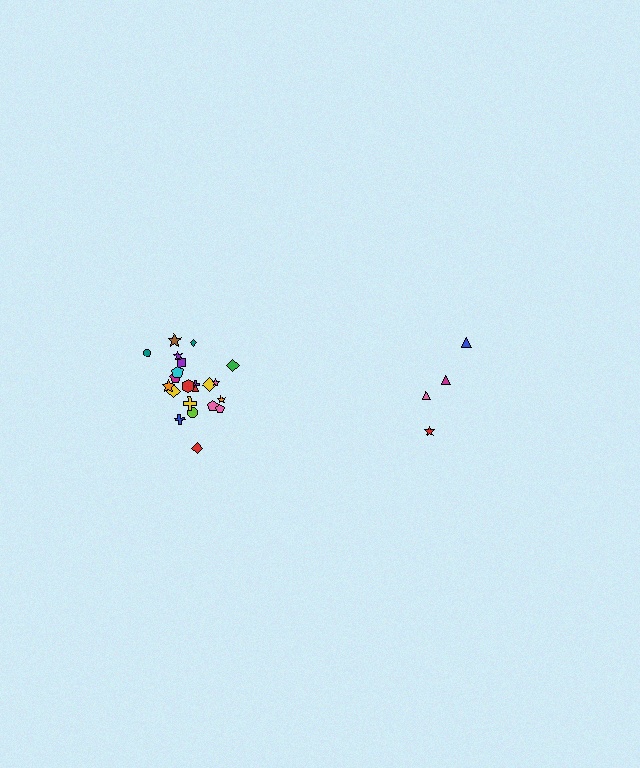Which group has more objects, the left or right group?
The left group.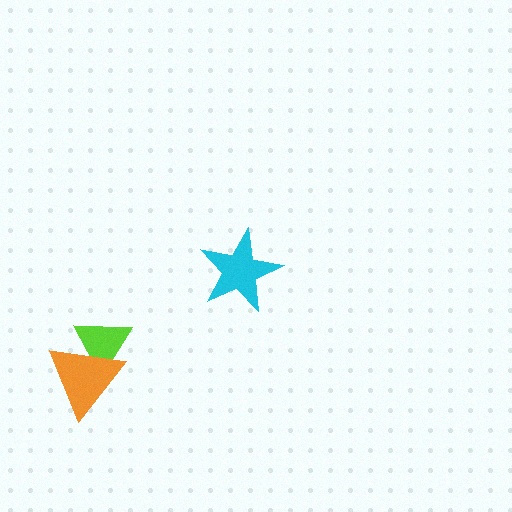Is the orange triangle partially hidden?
No, no other shape covers it.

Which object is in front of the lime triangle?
The orange triangle is in front of the lime triangle.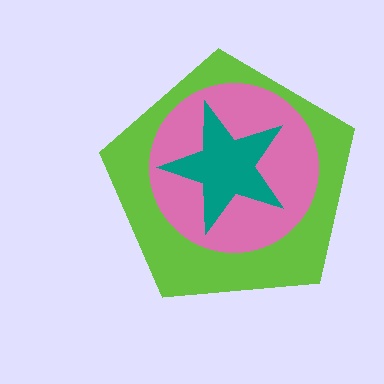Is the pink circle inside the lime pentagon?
Yes.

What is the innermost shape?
The teal star.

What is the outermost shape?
The lime pentagon.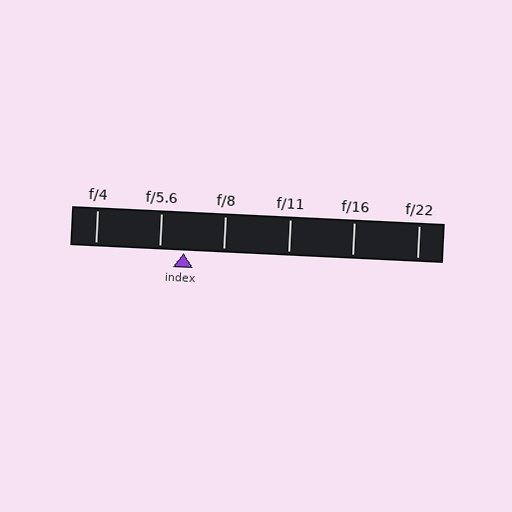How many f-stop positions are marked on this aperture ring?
There are 6 f-stop positions marked.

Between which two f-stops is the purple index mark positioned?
The index mark is between f/5.6 and f/8.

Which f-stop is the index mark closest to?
The index mark is closest to f/5.6.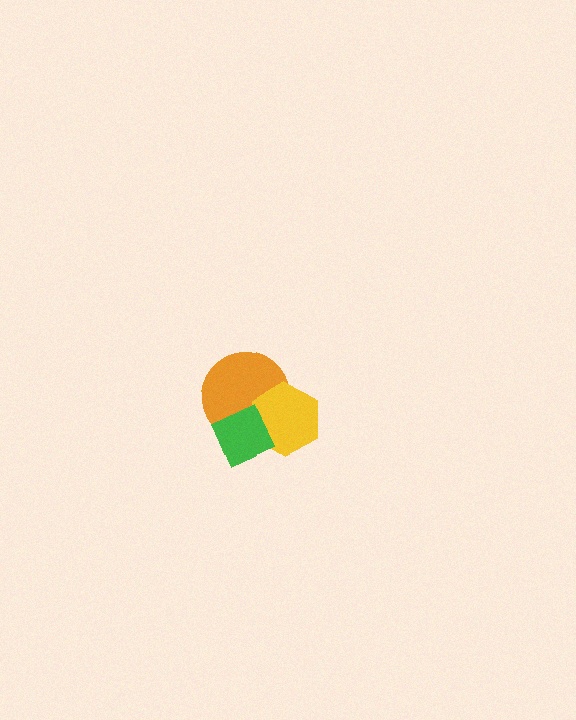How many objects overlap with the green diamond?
2 objects overlap with the green diamond.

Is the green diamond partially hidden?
No, no other shape covers it.